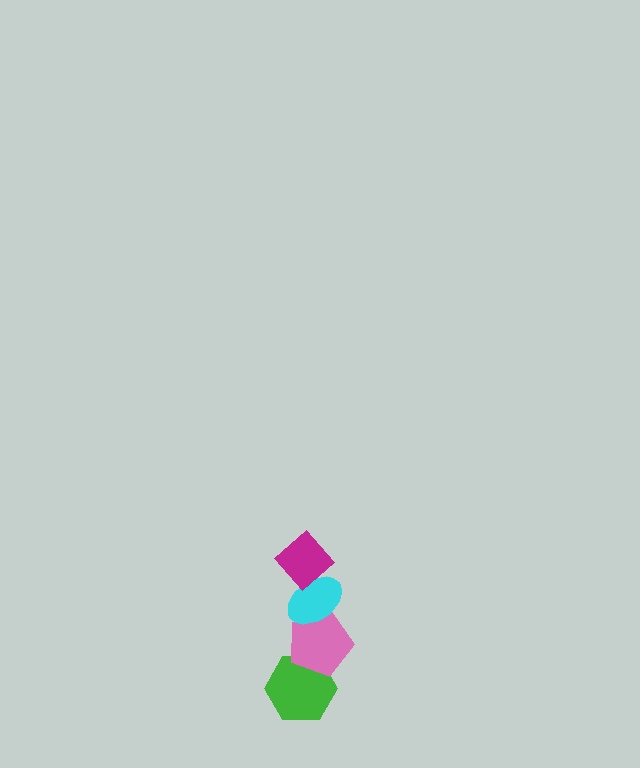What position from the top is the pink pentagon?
The pink pentagon is 3rd from the top.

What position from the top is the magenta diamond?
The magenta diamond is 1st from the top.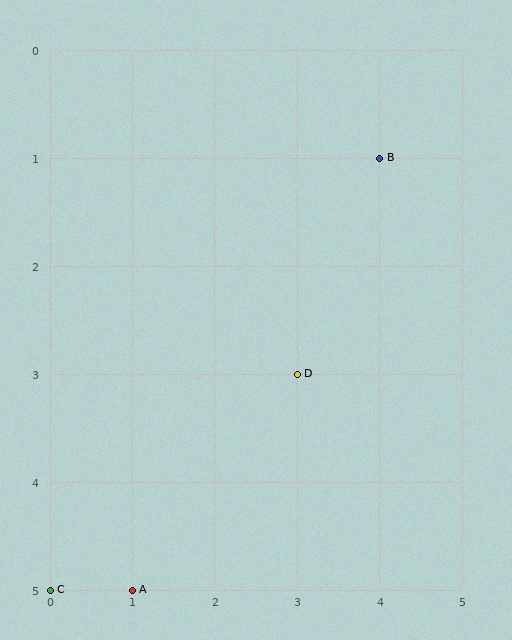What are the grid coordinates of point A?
Point A is at grid coordinates (1, 5).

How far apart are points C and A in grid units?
Points C and A are 1 column apart.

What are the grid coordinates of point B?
Point B is at grid coordinates (4, 1).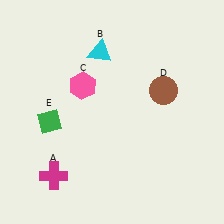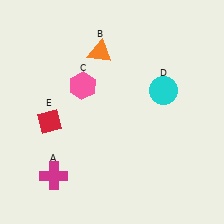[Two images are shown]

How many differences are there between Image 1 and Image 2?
There are 3 differences between the two images.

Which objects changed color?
B changed from cyan to orange. D changed from brown to cyan. E changed from green to red.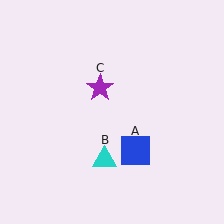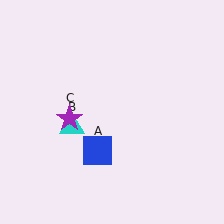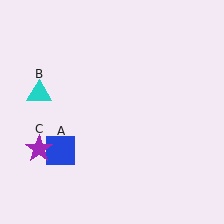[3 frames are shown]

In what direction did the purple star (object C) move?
The purple star (object C) moved down and to the left.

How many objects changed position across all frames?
3 objects changed position: blue square (object A), cyan triangle (object B), purple star (object C).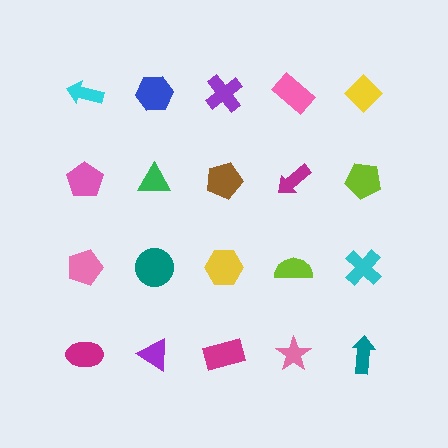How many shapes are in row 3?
5 shapes.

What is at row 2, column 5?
A lime pentagon.